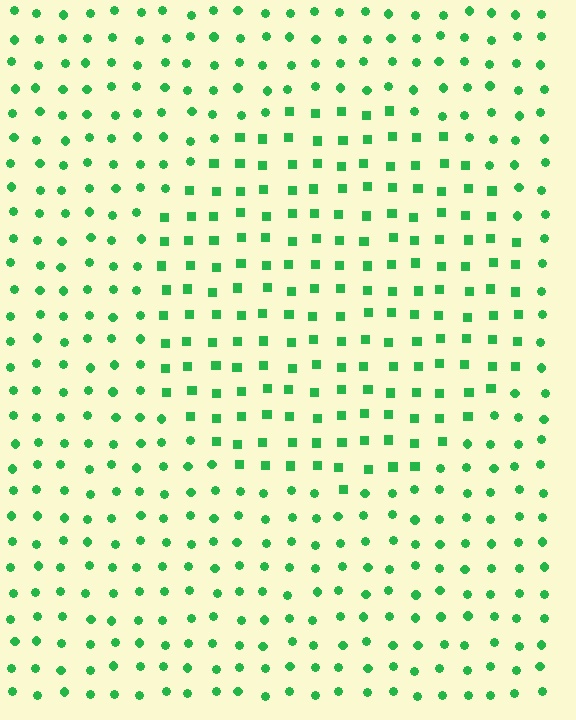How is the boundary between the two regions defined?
The boundary is defined by a change in element shape: squares inside vs. circles outside. All elements share the same color and spacing.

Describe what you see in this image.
The image is filled with small green elements arranged in a uniform grid. A circle-shaped region contains squares, while the surrounding area contains circles. The boundary is defined purely by the change in element shape.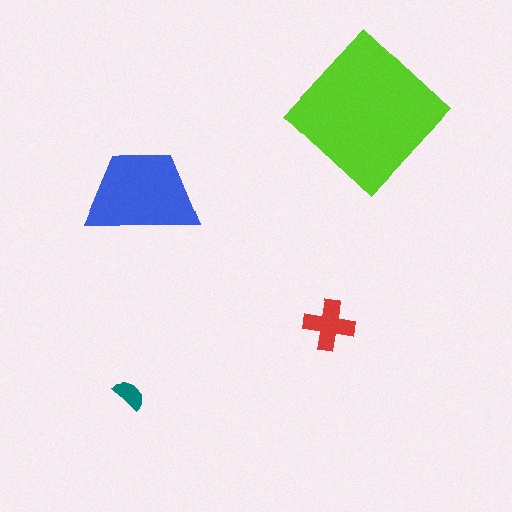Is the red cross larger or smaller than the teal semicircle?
Larger.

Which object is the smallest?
The teal semicircle.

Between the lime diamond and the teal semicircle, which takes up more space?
The lime diamond.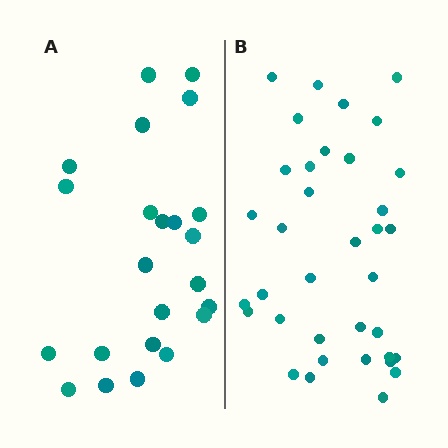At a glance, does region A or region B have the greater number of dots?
Region B (the right region) has more dots.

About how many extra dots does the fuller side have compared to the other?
Region B has approximately 15 more dots than region A.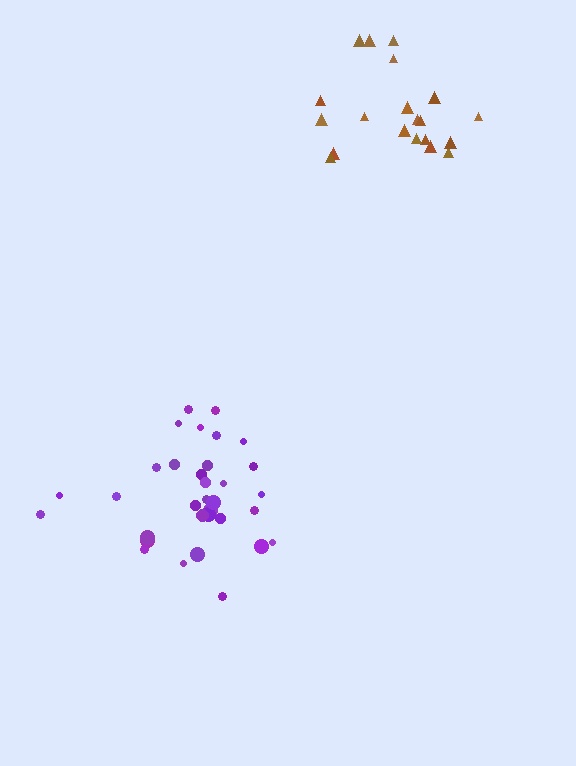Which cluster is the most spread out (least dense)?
Brown.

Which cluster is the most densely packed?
Purple.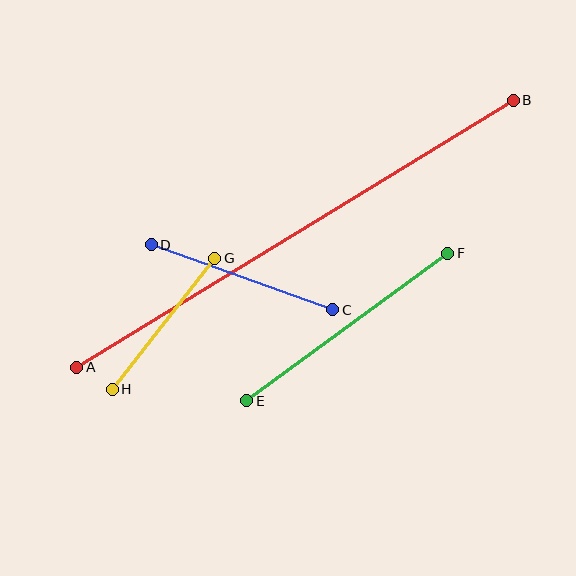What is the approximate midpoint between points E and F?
The midpoint is at approximately (347, 327) pixels.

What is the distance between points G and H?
The distance is approximately 166 pixels.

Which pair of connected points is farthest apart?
Points A and B are farthest apart.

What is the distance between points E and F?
The distance is approximately 249 pixels.